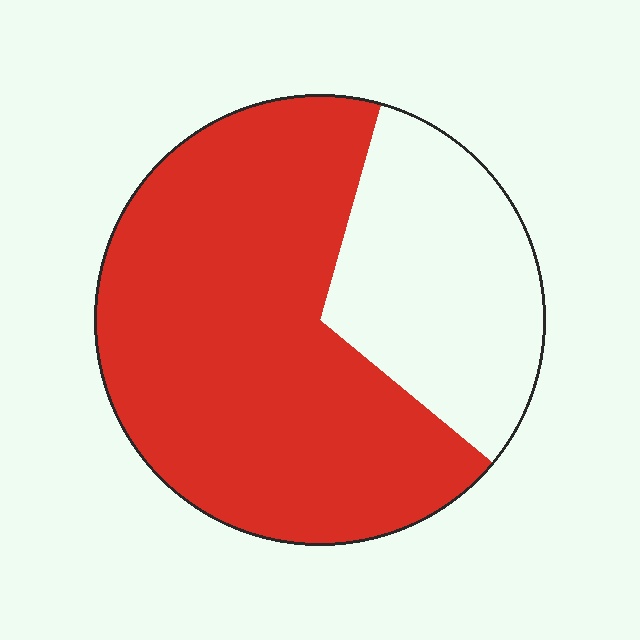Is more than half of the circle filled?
Yes.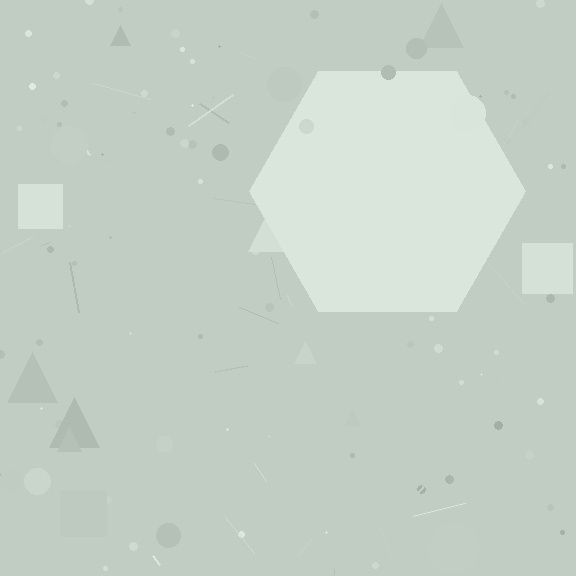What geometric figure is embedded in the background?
A hexagon is embedded in the background.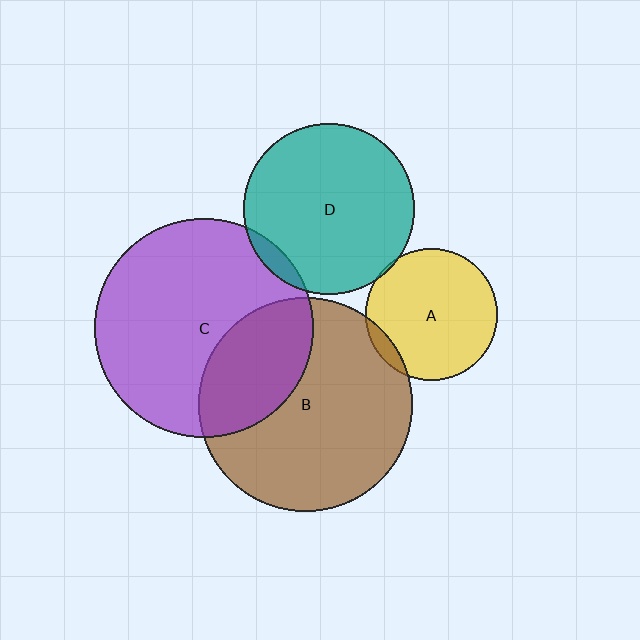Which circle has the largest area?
Circle C (purple).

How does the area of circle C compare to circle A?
Approximately 2.7 times.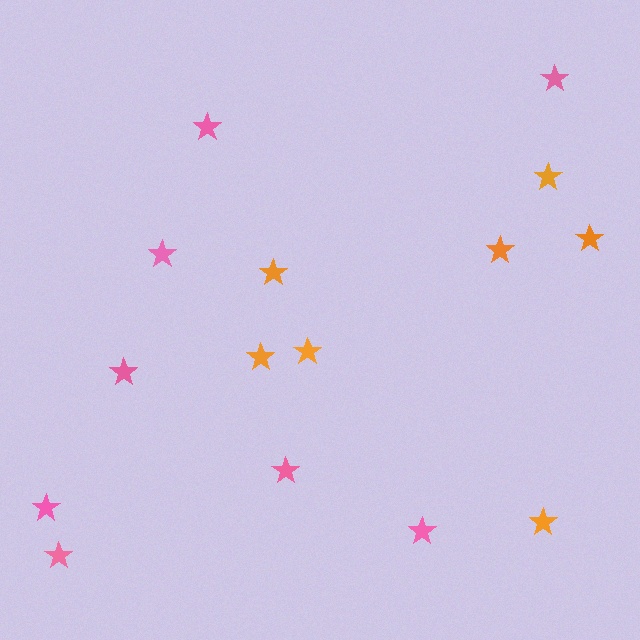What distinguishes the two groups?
There are 2 groups: one group of pink stars (8) and one group of orange stars (7).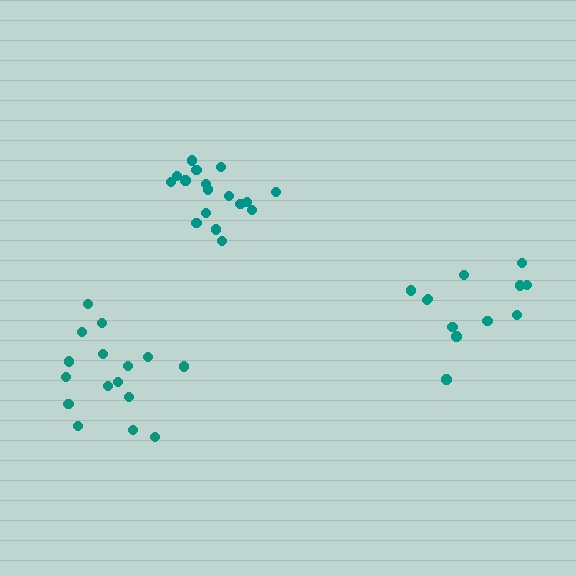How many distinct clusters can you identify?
There are 3 distinct clusters.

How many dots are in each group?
Group 1: 17 dots, Group 2: 16 dots, Group 3: 12 dots (45 total).